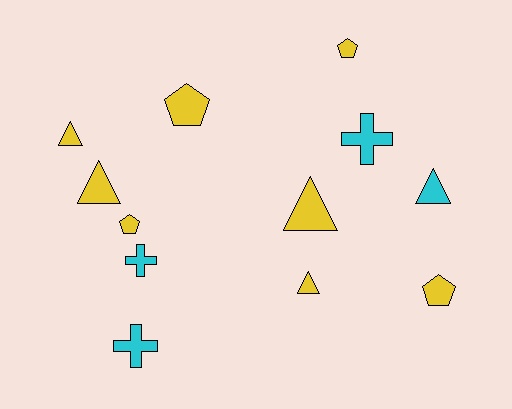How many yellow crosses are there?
There are no yellow crosses.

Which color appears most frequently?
Yellow, with 8 objects.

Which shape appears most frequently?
Triangle, with 5 objects.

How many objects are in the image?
There are 12 objects.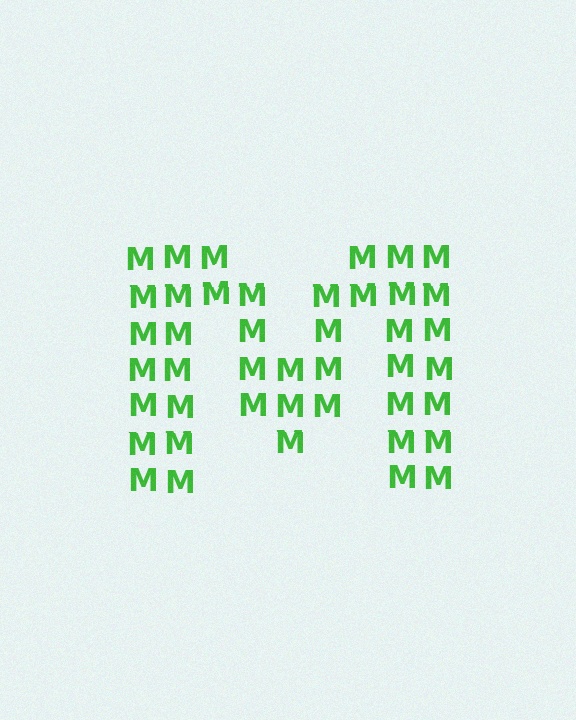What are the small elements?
The small elements are letter M's.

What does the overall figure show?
The overall figure shows the letter M.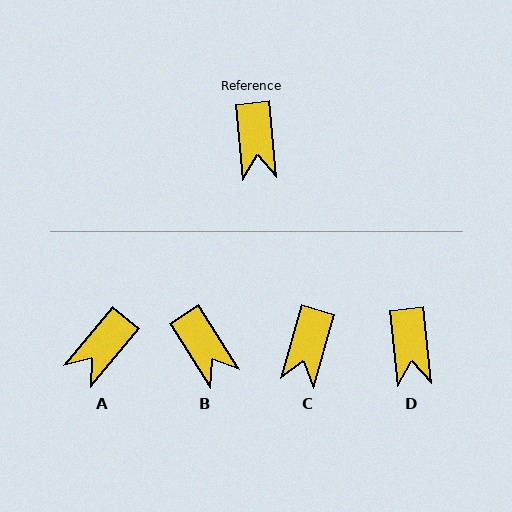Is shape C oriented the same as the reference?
No, it is off by about 22 degrees.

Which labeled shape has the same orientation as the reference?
D.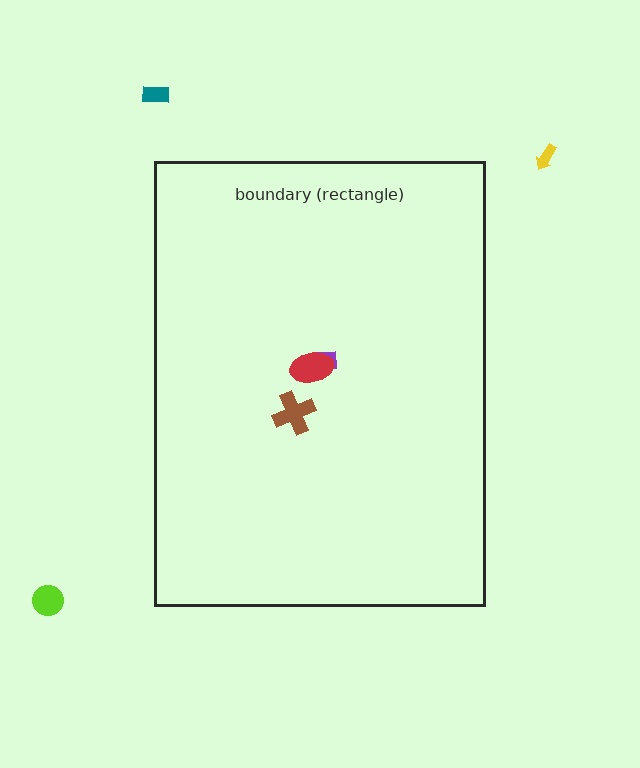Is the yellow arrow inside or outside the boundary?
Outside.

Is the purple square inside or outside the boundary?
Inside.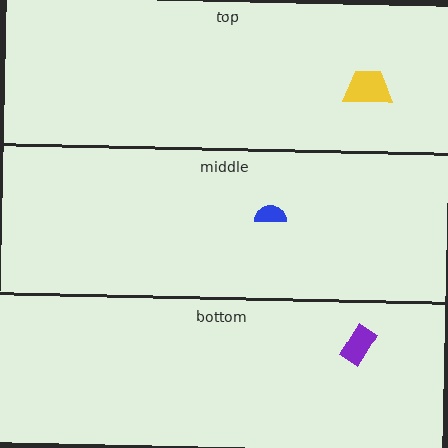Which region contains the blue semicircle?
The middle region.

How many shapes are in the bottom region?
1.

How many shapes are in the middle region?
1.